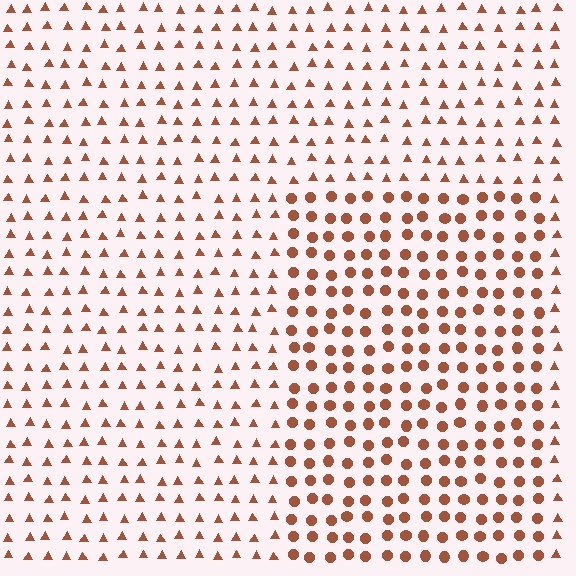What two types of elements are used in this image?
The image uses circles inside the rectangle region and triangles outside it.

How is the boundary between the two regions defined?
The boundary is defined by a change in element shape: circles inside vs. triangles outside. All elements share the same color and spacing.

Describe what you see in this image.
The image is filled with small brown elements arranged in a uniform grid. A rectangle-shaped region contains circles, while the surrounding area contains triangles. The boundary is defined purely by the change in element shape.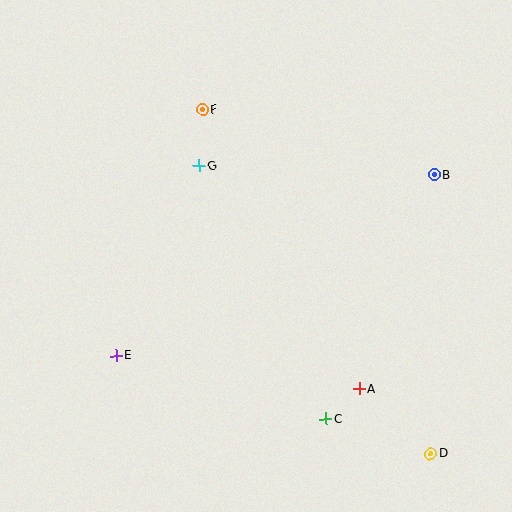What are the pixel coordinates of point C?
Point C is at (326, 419).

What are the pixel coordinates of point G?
Point G is at (199, 166).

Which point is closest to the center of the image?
Point G at (199, 166) is closest to the center.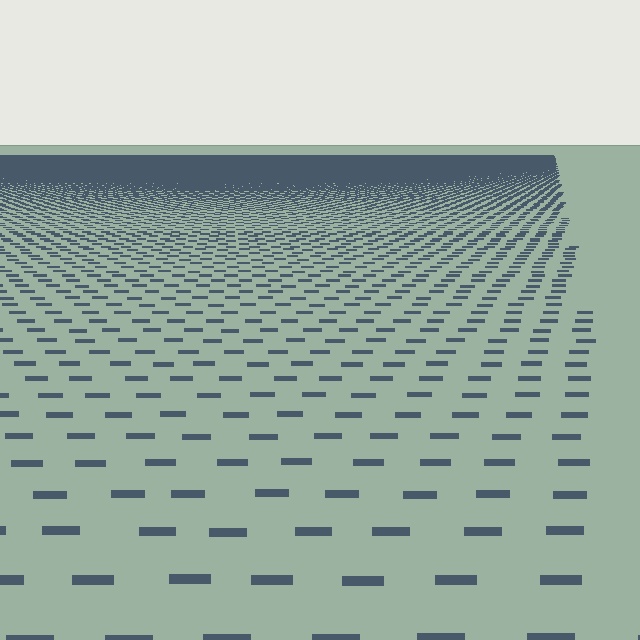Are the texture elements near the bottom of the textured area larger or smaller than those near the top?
Larger. Near the bottom, elements are closer to the viewer and appear at a bigger on-screen size.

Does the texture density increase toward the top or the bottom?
Density increases toward the top.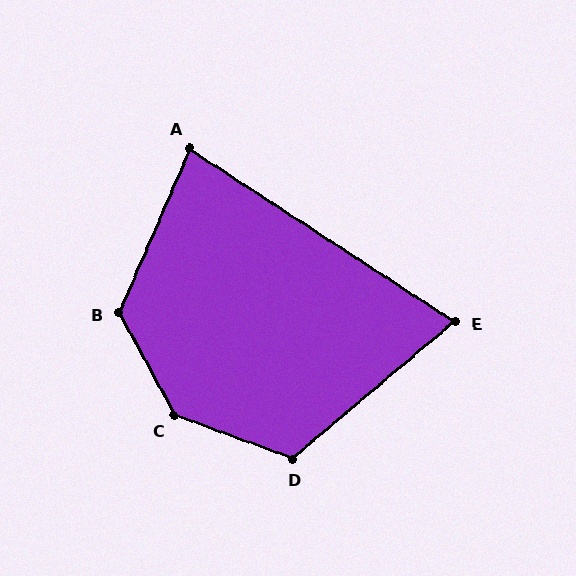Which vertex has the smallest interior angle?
E, at approximately 73 degrees.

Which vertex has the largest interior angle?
C, at approximately 138 degrees.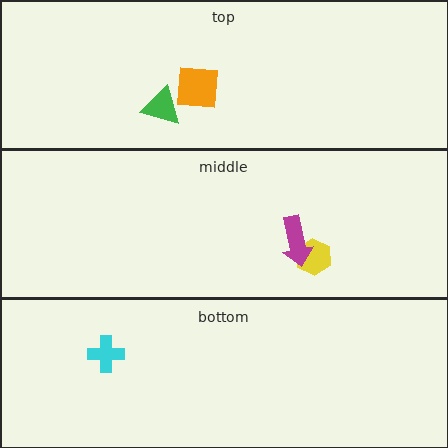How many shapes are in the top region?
2.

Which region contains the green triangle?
The top region.